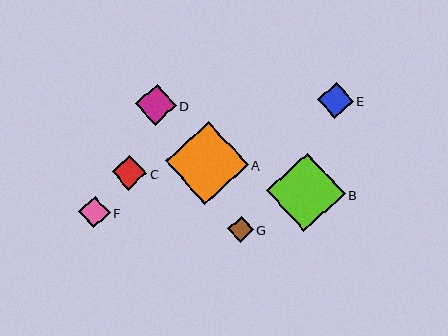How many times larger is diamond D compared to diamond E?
Diamond D is approximately 1.1 times the size of diamond E.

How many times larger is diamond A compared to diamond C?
Diamond A is approximately 2.4 times the size of diamond C.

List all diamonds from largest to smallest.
From largest to smallest: A, B, D, E, C, F, G.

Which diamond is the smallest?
Diamond G is the smallest with a size of approximately 26 pixels.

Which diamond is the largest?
Diamond A is the largest with a size of approximately 83 pixels.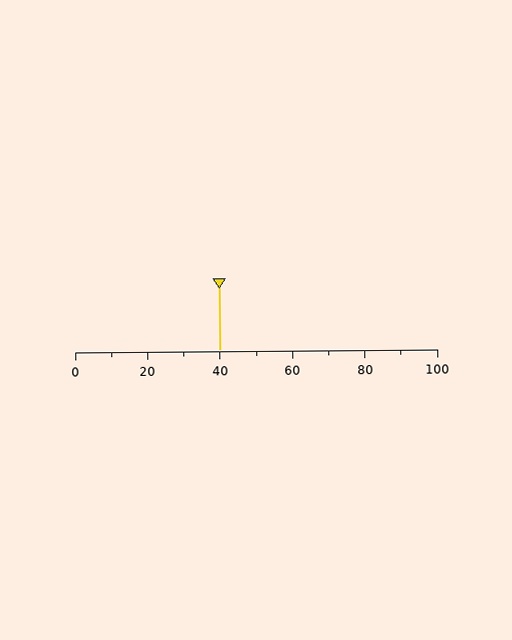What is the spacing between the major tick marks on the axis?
The major ticks are spaced 20 apart.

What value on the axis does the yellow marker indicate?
The marker indicates approximately 40.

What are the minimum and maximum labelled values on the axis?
The axis runs from 0 to 100.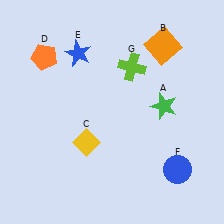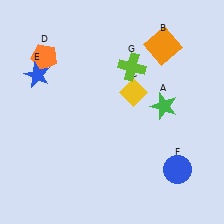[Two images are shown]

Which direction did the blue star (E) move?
The blue star (E) moved left.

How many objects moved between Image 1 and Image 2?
2 objects moved between the two images.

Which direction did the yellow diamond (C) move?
The yellow diamond (C) moved up.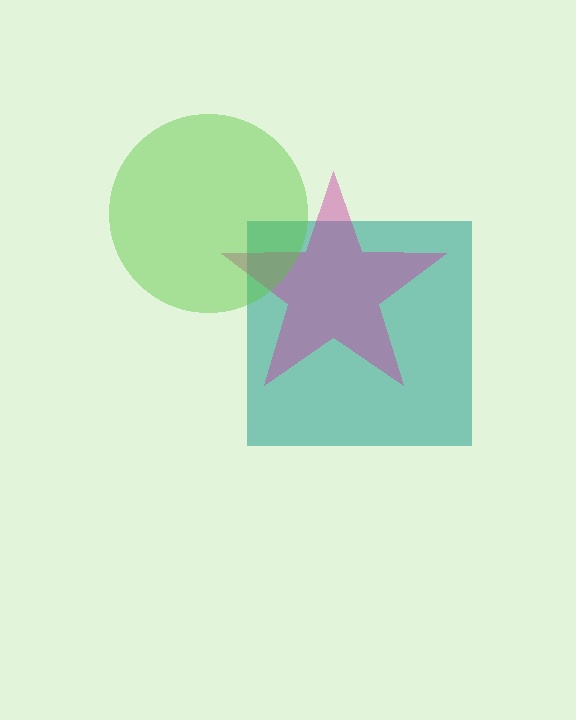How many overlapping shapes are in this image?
There are 3 overlapping shapes in the image.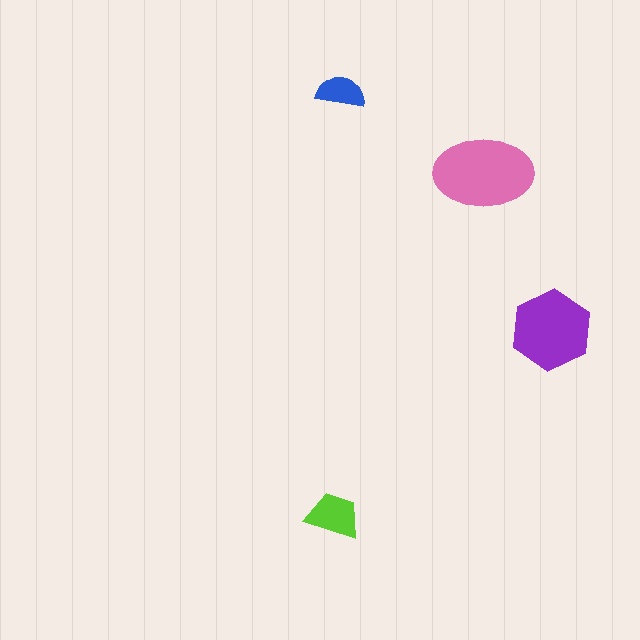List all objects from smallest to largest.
The blue semicircle, the lime trapezoid, the purple hexagon, the pink ellipse.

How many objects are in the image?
There are 4 objects in the image.